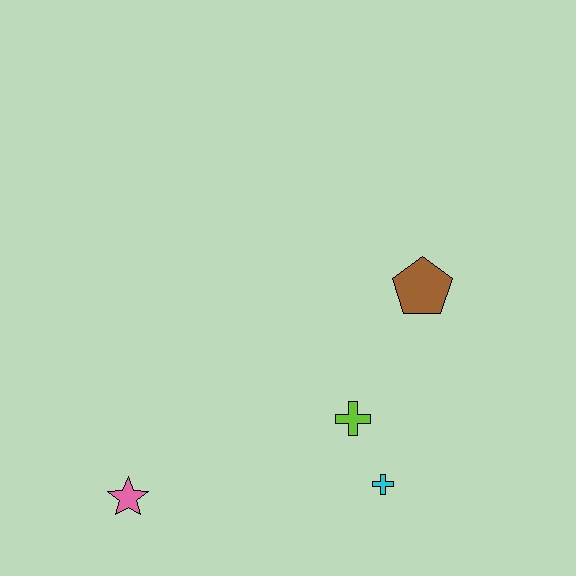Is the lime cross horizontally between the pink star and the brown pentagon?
Yes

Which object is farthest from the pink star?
The brown pentagon is farthest from the pink star.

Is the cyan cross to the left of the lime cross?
No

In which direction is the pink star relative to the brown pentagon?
The pink star is to the left of the brown pentagon.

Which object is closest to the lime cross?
The cyan cross is closest to the lime cross.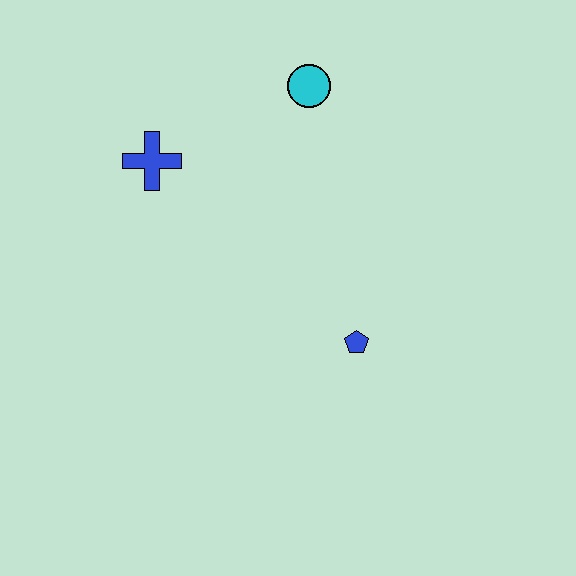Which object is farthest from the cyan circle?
The blue pentagon is farthest from the cyan circle.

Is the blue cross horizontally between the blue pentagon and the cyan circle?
No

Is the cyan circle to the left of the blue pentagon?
Yes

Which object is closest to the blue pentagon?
The cyan circle is closest to the blue pentagon.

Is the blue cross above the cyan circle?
No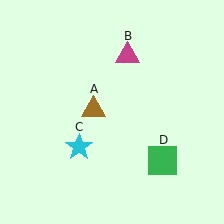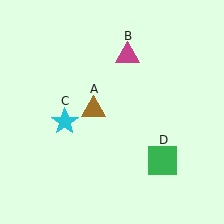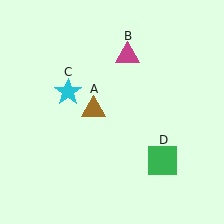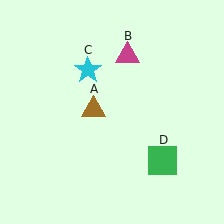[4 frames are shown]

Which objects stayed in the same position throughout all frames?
Brown triangle (object A) and magenta triangle (object B) and green square (object D) remained stationary.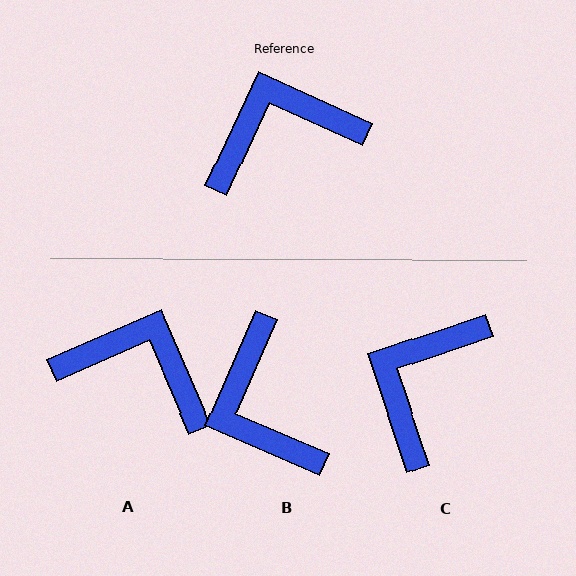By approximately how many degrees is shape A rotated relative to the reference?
Approximately 42 degrees clockwise.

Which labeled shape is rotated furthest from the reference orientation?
B, about 91 degrees away.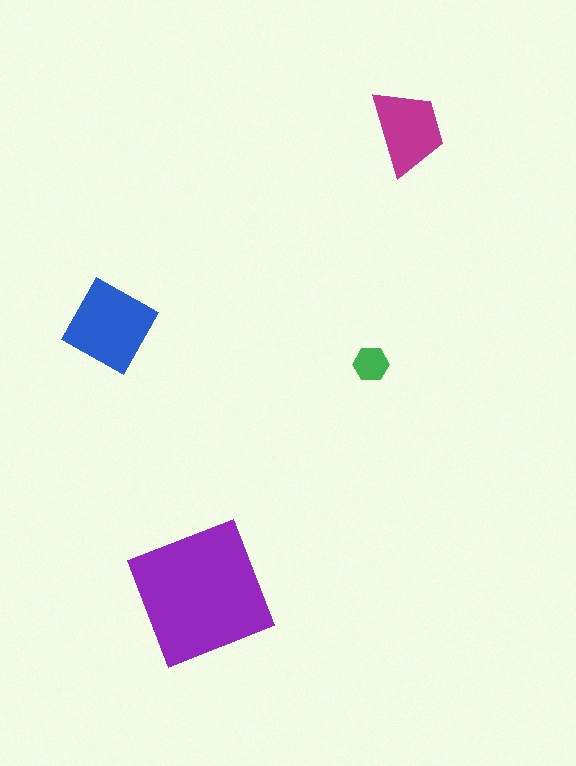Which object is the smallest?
The green hexagon.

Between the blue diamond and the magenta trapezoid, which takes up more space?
The blue diamond.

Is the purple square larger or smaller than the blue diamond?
Larger.